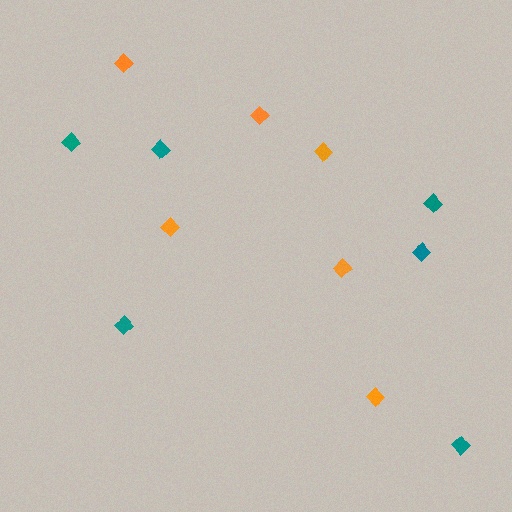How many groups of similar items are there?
There are 2 groups: one group of teal diamonds (6) and one group of orange diamonds (6).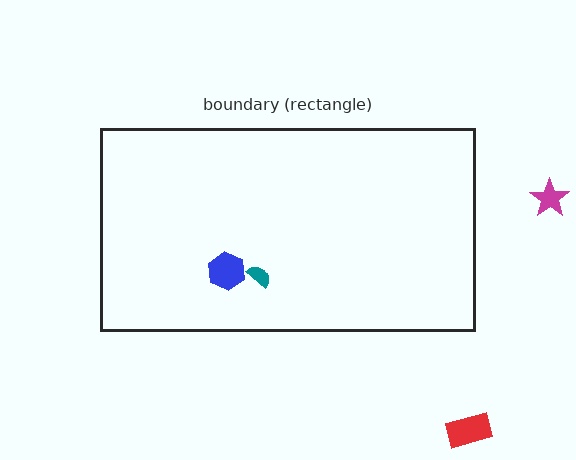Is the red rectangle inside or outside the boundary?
Outside.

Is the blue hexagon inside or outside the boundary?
Inside.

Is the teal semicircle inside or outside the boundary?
Inside.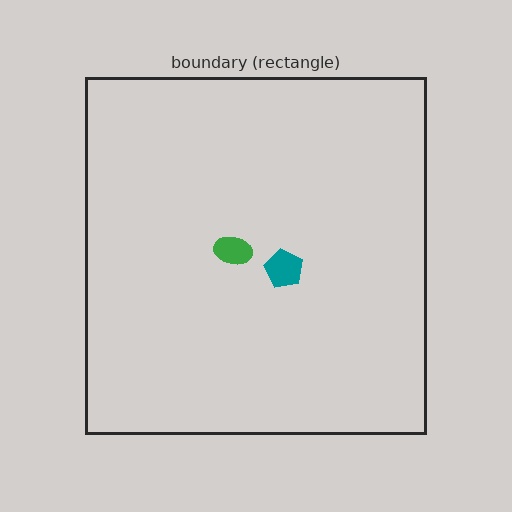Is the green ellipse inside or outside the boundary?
Inside.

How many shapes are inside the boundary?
2 inside, 0 outside.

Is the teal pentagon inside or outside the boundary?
Inside.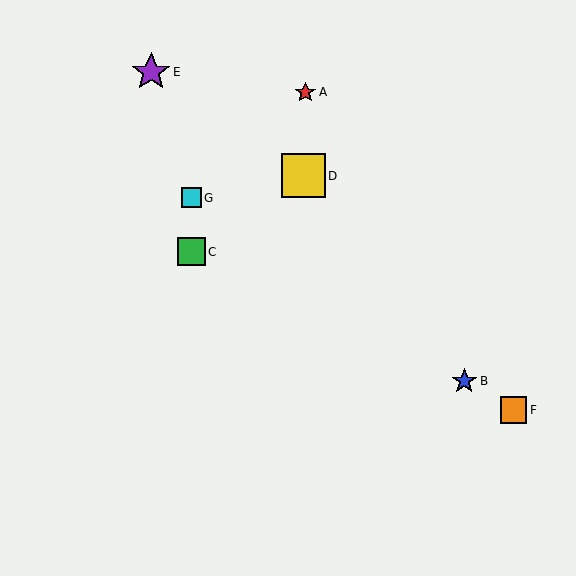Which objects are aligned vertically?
Objects C, G are aligned vertically.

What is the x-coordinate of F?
Object F is at x≈514.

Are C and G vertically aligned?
Yes, both are at x≈191.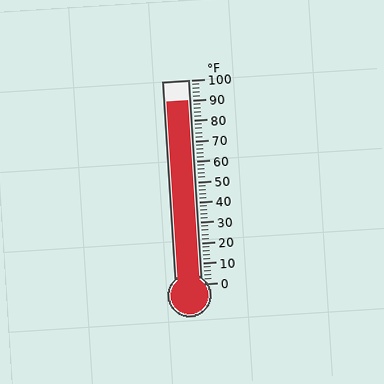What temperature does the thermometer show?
The thermometer shows approximately 90°F.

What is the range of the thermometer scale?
The thermometer scale ranges from 0°F to 100°F.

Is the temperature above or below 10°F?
The temperature is above 10°F.